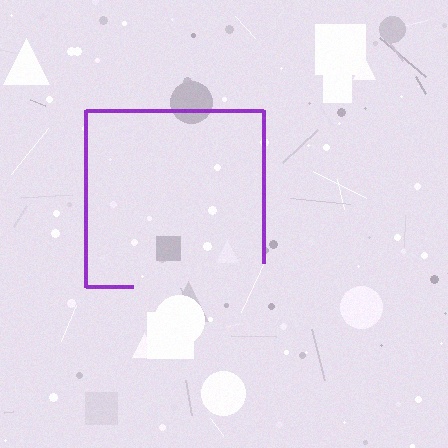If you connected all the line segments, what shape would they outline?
They would outline a square.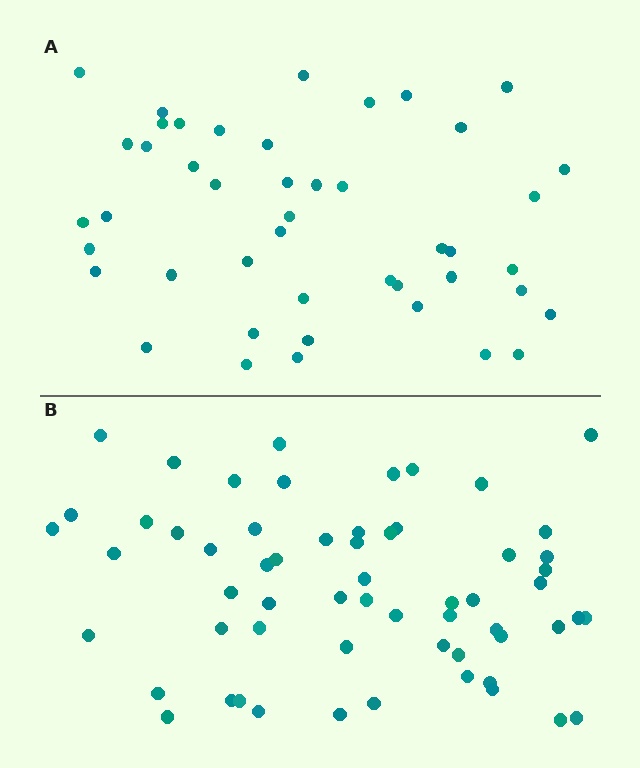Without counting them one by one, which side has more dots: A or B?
Region B (the bottom region) has more dots.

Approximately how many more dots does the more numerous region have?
Region B has approximately 15 more dots than region A.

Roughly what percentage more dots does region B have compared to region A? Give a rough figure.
About 35% more.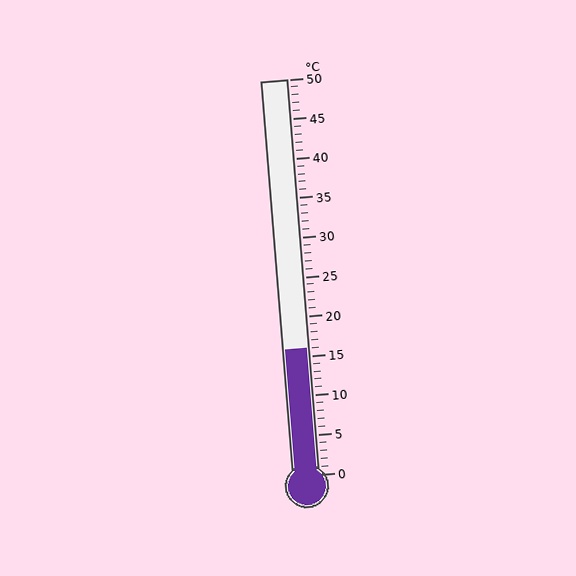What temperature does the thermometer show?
The thermometer shows approximately 16°C.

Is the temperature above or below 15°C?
The temperature is above 15°C.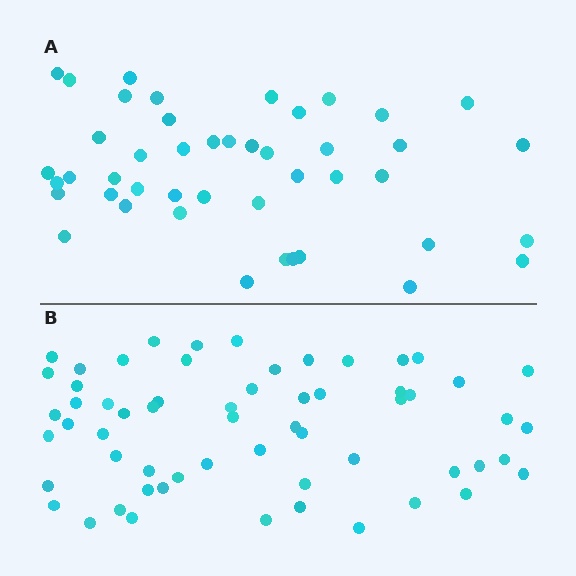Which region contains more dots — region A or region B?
Region B (the bottom region) has more dots.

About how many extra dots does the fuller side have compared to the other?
Region B has approximately 15 more dots than region A.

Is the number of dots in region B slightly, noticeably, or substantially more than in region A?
Region B has noticeably more, but not dramatically so. The ratio is roughly 1.3 to 1.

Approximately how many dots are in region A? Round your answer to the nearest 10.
About 40 dots. (The exact count is 45, which rounds to 40.)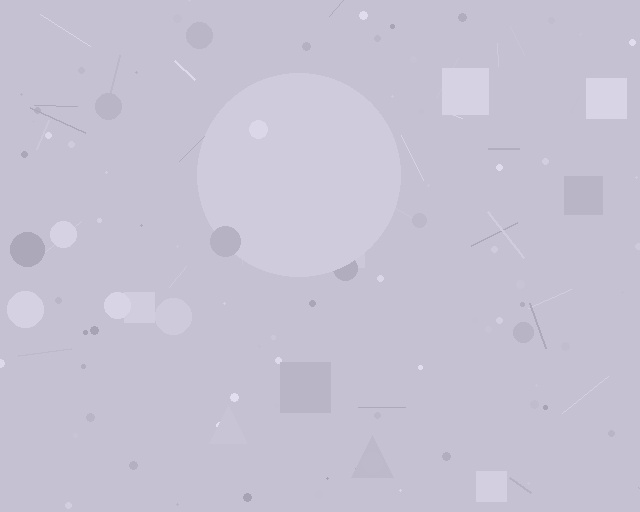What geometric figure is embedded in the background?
A circle is embedded in the background.